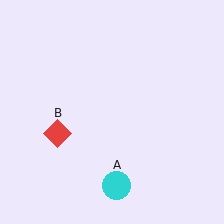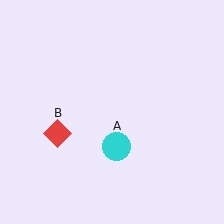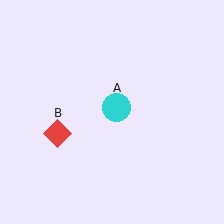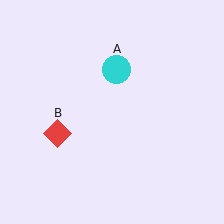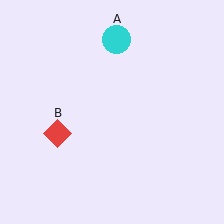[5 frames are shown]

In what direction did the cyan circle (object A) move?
The cyan circle (object A) moved up.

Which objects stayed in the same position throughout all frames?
Red diamond (object B) remained stationary.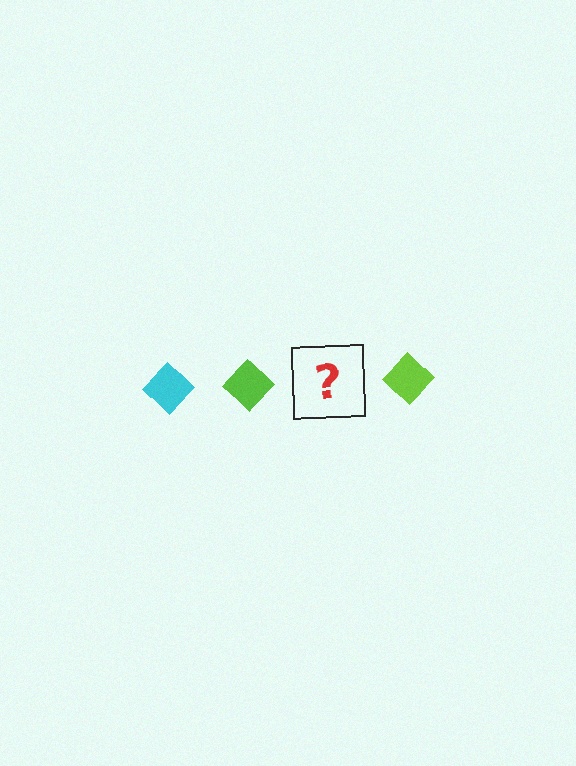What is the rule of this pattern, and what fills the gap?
The rule is that the pattern cycles through cyan, lime diamonds. The gap should be filled with a cyan diamond.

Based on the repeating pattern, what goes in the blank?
The blank should be a cyan diamond.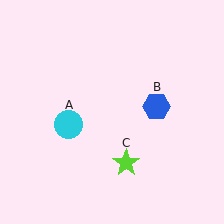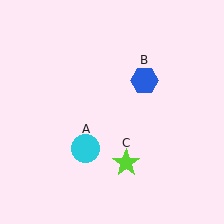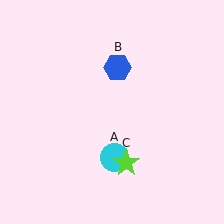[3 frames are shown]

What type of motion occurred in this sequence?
The cyan circle (object A), blue hexagon (object B) rotated counterclockwise around the center of the scene.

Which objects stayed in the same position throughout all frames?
Lime star (object C) remained stationary.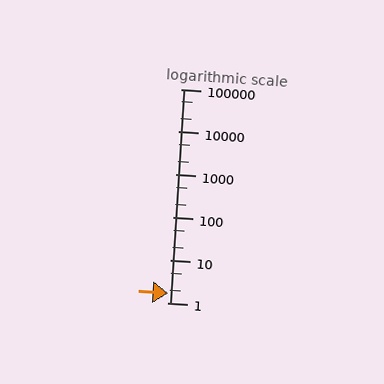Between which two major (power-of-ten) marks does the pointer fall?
The pointer is between 1 and 10.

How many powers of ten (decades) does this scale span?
The scale spans 5 decades, from 1 to 100000.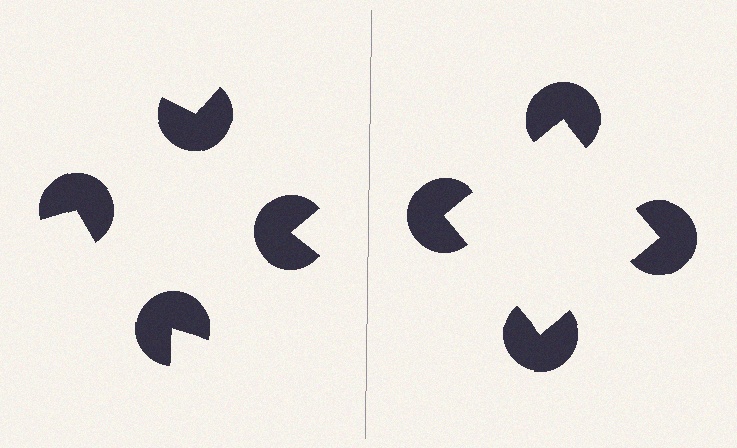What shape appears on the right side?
An illusory square.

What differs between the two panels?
The pac-man discs are positioned identically on both sides; only the wedge orientations differ. On the right they align to a square; on the left they are misaligned.